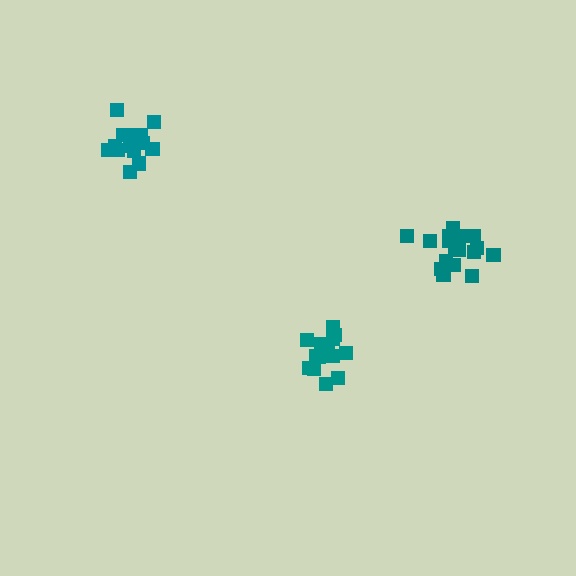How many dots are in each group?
Group 1: 15 dots, Group 2: 19 dots, Group 3: 14 dots (48 total).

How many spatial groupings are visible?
There are 3 spatial groupings.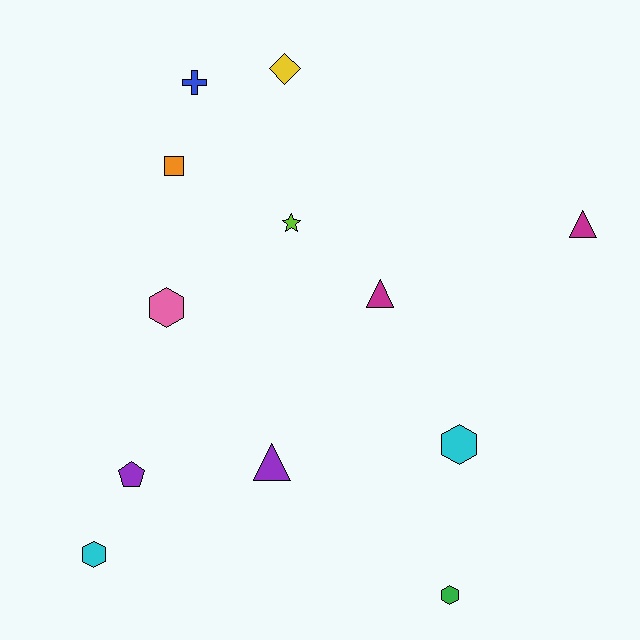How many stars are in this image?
There is 1 star.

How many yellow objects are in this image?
There is 1 yellow object.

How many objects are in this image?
There are 12 objects.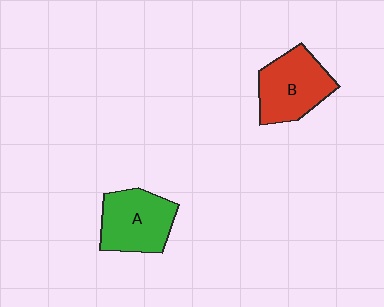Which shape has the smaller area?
Shape A (green).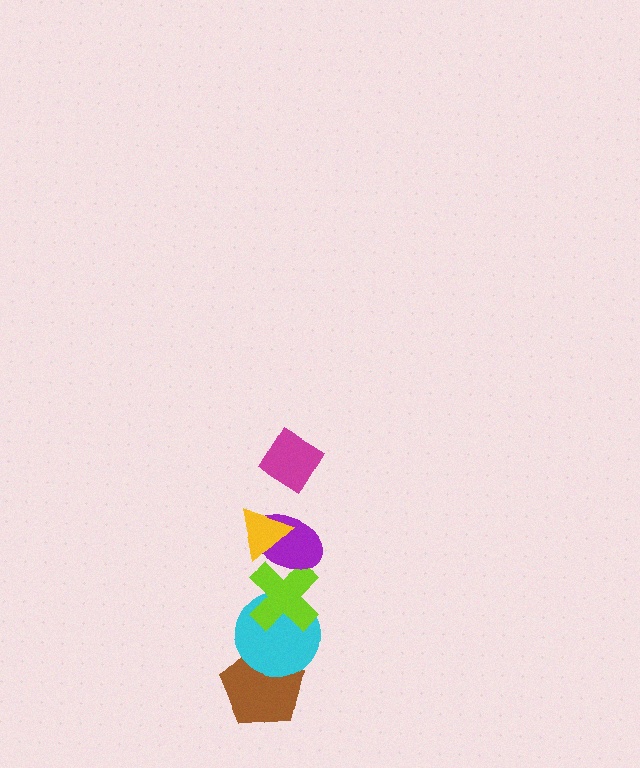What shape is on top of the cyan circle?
The lime cross is on top of the cyan circle.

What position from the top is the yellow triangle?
The yellow triangle is 2nd from the top.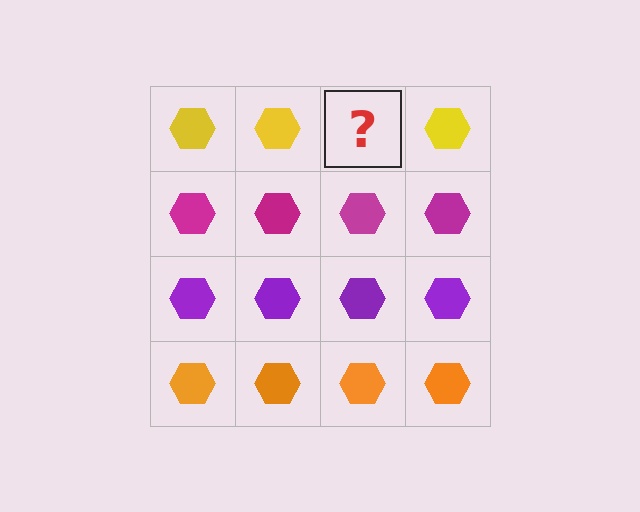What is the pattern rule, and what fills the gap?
The rule is that each row has a consistent color. The gap should be filled with a yellow hexagon.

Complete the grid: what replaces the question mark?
The question mark should be replaced with a yellow hexagon.